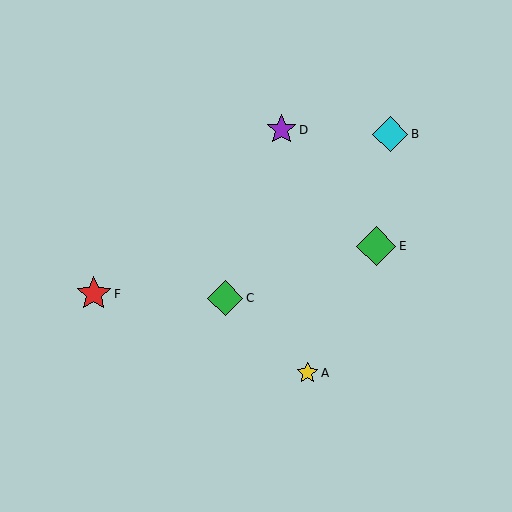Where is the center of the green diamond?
The center of the green diamond is at (376, 246).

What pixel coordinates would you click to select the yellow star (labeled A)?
Click at (307, 373) to select the yellow star A.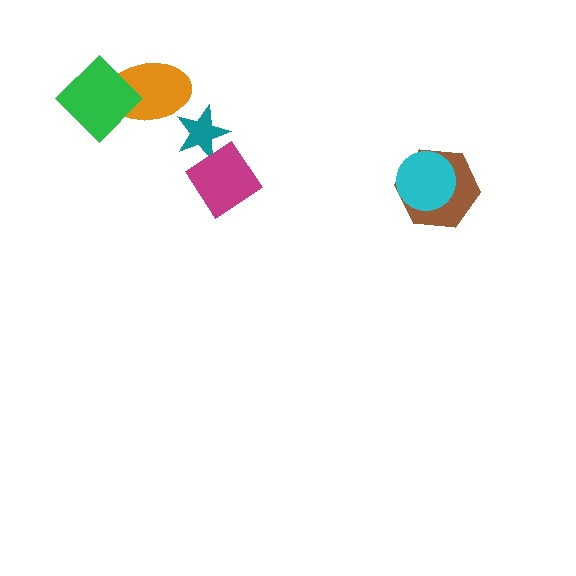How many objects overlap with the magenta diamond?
0 objects overlap with the magenta diamond.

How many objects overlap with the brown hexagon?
1 object overlaps with the brown hexagon.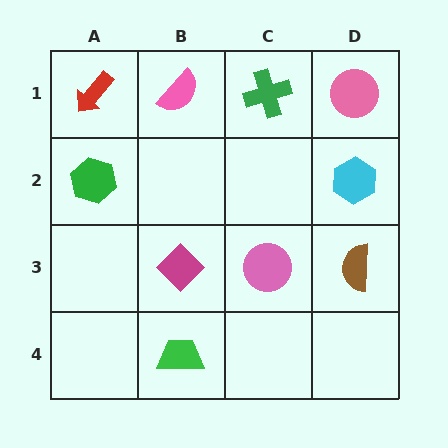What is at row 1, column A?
A red arrow.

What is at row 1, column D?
A pink circle.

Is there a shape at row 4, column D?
No, that cell is empty.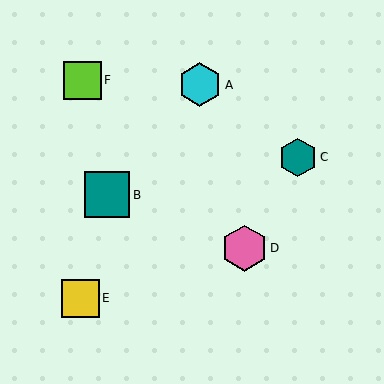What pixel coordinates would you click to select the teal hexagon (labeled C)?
Click at (298, 157) to select the teal hexagon C.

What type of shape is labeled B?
Shape B is a teal square.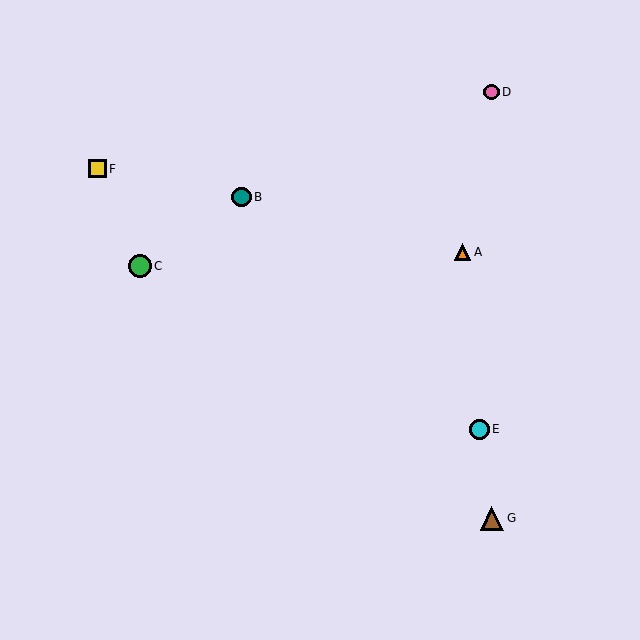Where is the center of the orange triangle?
The center of the orange triangle is at (462, 252).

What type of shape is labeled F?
Shape F is a yellow square.